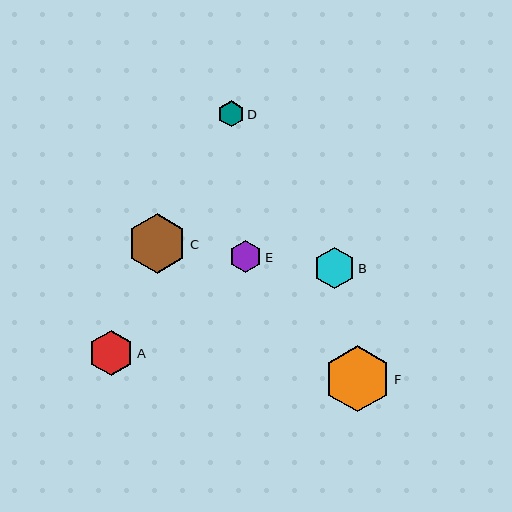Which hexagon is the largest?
Hexagon F is the largest with a size of approximately 66 pixels.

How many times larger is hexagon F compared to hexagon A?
Hexagon F is approximately 1.5 times the size of hexagon A.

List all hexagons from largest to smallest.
From largest to smallest: F, C, A, B, E, D.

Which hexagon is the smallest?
Hexagon D is the smallest with a size of approximately 26 pixels.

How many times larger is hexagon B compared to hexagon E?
Hexagon B is approximately 1.3 times the size of hexagon E.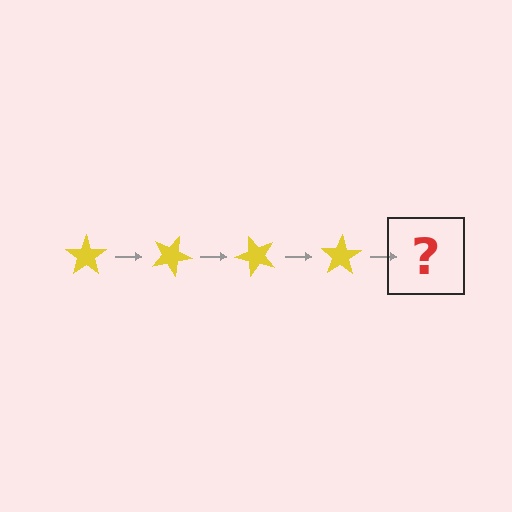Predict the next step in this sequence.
The next step is a yellow star rotated 100 degrees.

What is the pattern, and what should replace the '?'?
The pattern is that the star rotates 25 degrees each step. The '?' should be a yellow star rotated 100 degrees.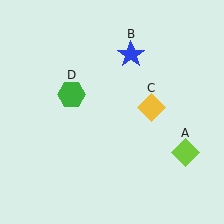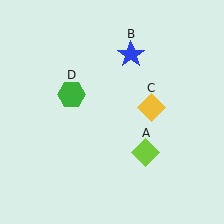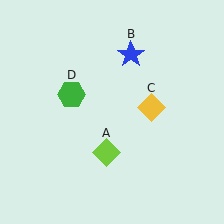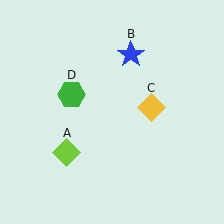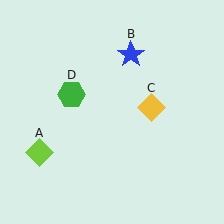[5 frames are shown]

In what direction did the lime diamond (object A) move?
The lime diamond (object A) moved left.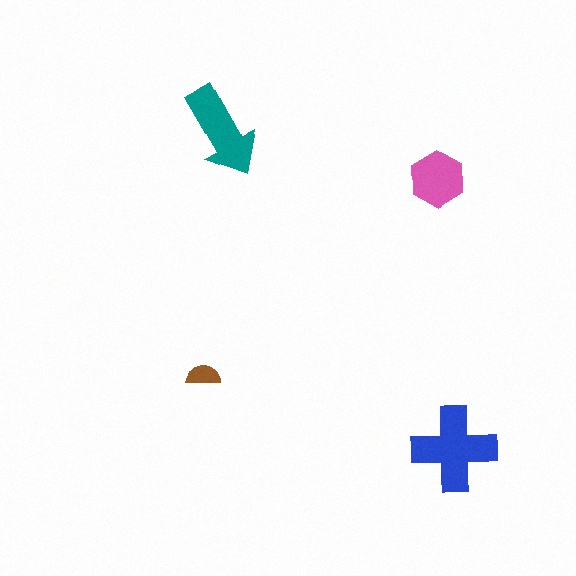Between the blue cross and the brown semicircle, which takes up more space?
The blue cross.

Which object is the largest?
The blue cross.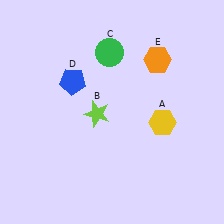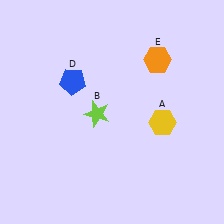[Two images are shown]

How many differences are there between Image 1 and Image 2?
There is 1 difference between the two images.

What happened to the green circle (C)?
The green circle (C) was removed in Image 2. It was in the top-left area of Image 1.